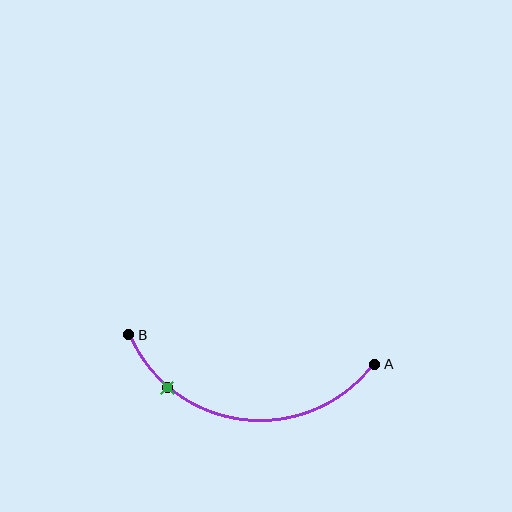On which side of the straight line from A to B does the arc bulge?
The arc bulges below the straight line connecting A and B.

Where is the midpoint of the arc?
The arc midpoint is the point on the curve farthest from the straight line joining A and B. It sits below that line.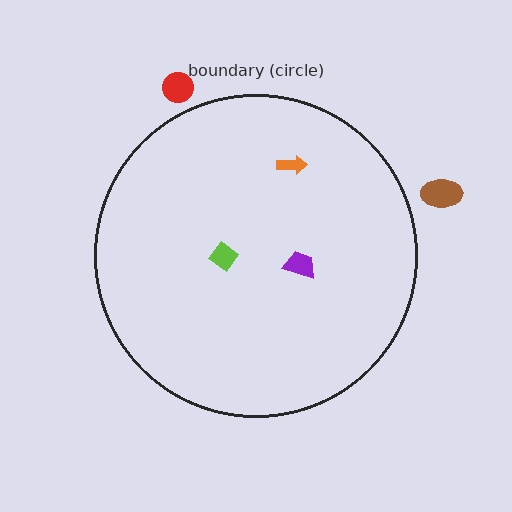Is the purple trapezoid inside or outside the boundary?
Inside.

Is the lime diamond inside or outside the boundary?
Inside.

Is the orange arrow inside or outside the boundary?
Inside.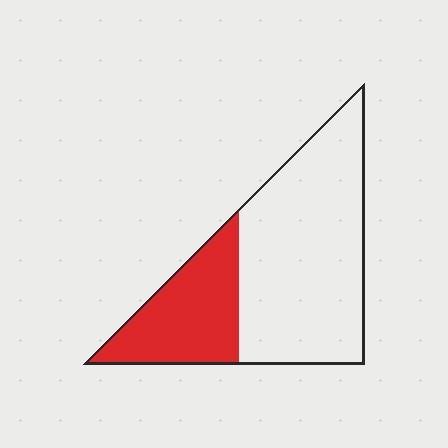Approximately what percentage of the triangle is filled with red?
Approximately 30%.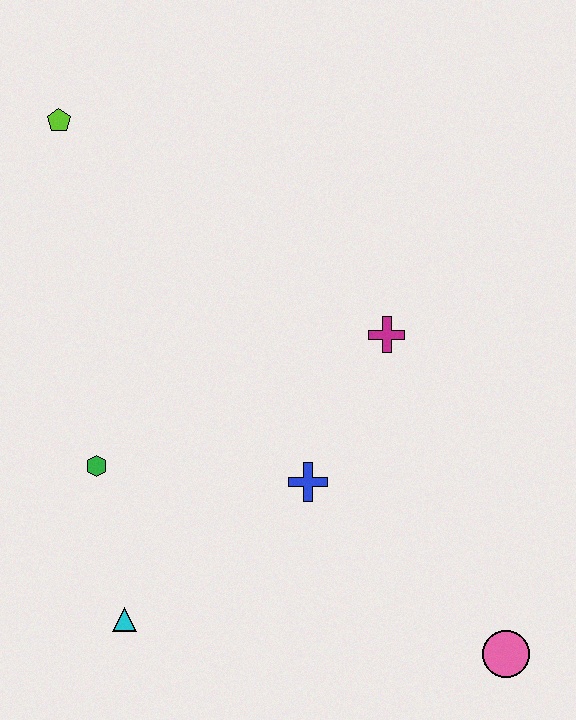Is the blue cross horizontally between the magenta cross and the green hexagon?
Yes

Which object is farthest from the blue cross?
The lime pentagon is farthest from the blue cross.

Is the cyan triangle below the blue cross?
Yes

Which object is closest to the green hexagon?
The cyan triangle is closest to the green hexagon.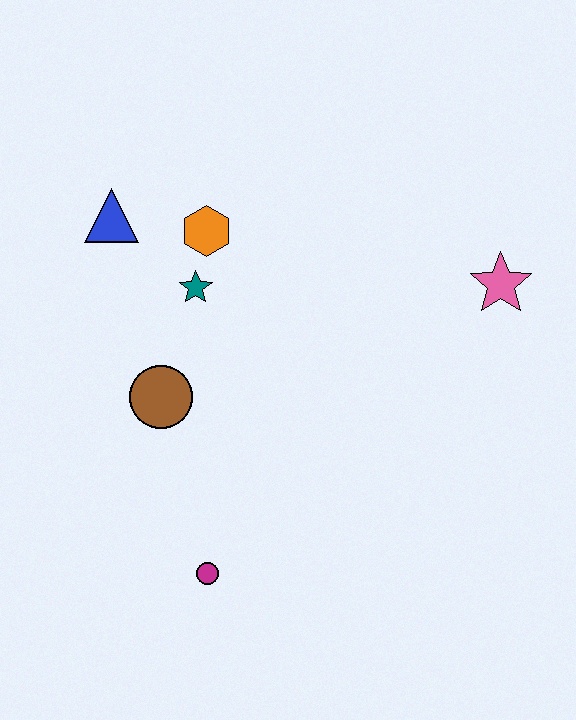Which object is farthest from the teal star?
The pink star is farthest from the teal star.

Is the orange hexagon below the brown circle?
No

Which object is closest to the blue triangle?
The orange hexagon is closest to the blue triangle.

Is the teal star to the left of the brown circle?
No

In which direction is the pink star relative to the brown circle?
The pink star is to the right of the brown circle.